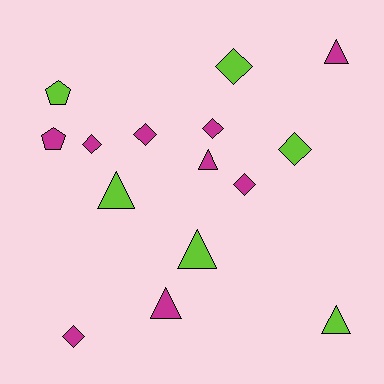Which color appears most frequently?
Magenta, with 9 objects.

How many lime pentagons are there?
There is 1 lime pentagon.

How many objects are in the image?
There are 15 objects.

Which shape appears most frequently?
Diamond, with 7 objects.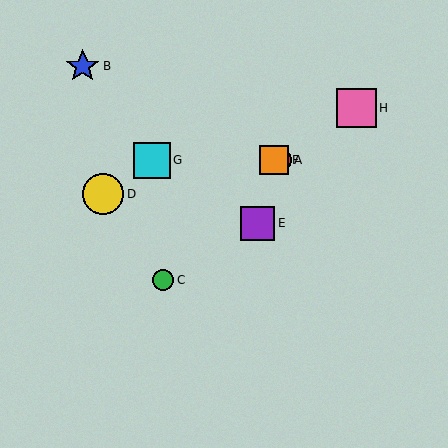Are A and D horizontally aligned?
No, A is at y≈160 and D is at y≈194.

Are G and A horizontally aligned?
Yes, both are at y≈160.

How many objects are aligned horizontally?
3 objects (A, F, G) are aligned horizontally.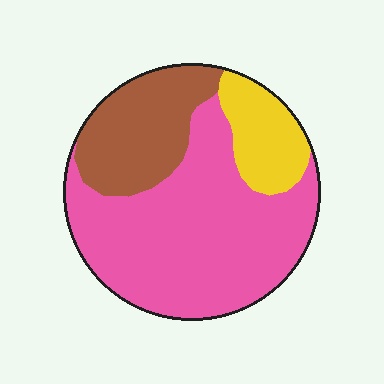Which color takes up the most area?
Pink, at roughly 60%.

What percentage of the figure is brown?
Brown covers 24% of the figure.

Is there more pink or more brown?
Pink.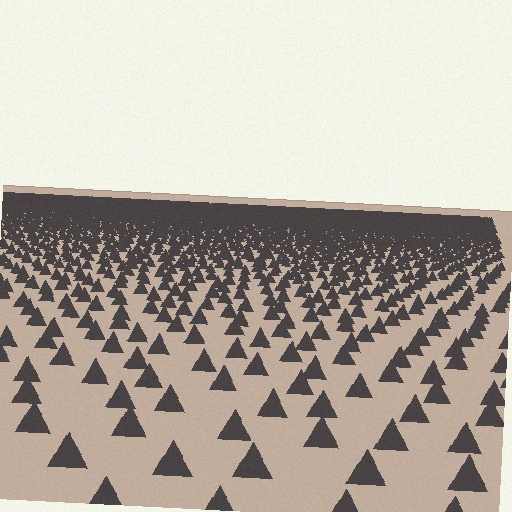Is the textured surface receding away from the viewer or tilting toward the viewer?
The surface is receding away from the viewer. Texture elements get smaller and denser toward the top.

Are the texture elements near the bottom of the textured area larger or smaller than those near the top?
Larger. Near the bottom, elements are closer to the viewer and appear at a bigger on-screen size.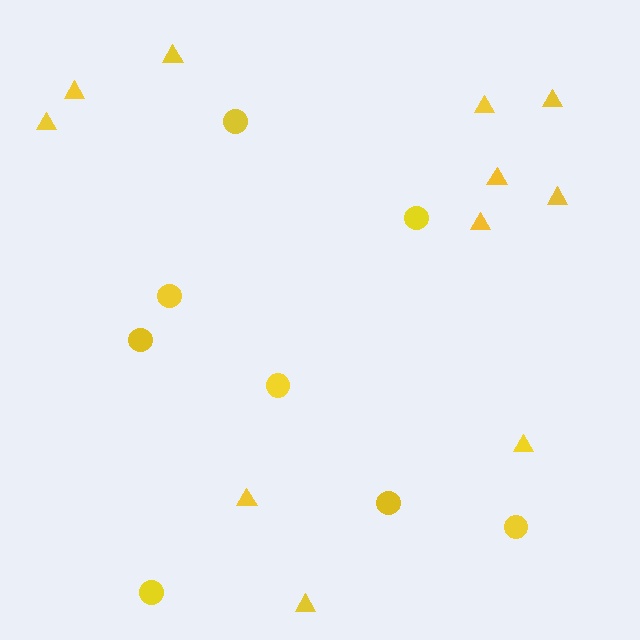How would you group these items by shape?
There are 2 groups: one group of triangles (11) and one group of circles (8).